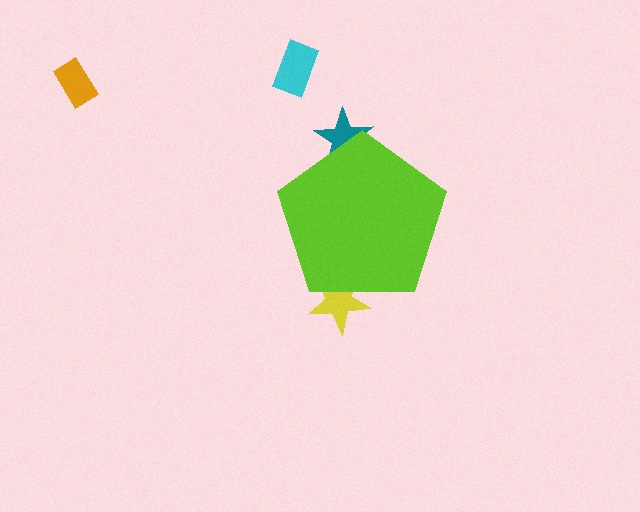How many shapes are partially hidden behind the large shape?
2 shapes are partially hidden.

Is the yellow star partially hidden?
Yes, the yellow star is partially hidden behind the lime pentagon.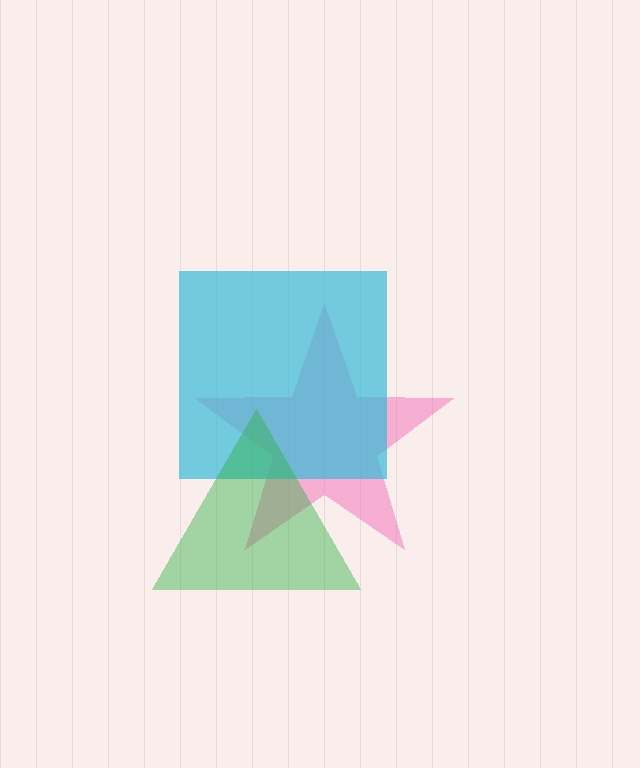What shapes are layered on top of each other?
The layered shapes are: a pink star, a cyan square, a green triangle.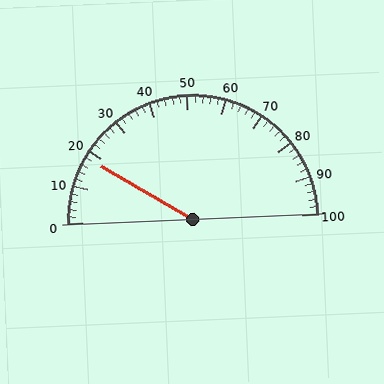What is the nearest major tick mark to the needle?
The nearest major tick mark is 20.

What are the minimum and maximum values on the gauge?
The gauge ranges from 0 to 100.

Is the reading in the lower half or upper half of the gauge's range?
The reading is in the lower half of the range (0 to 100).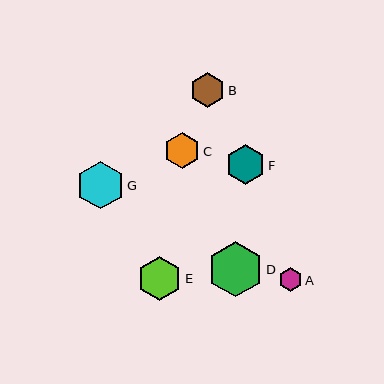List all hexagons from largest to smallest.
From largest to smallest: D, G, E, F, C, B, A.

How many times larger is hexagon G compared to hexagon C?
Hexagon G is approximately 1.3 times the size of hexagon C.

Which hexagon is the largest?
Hexagon D is the largest with a size of approximately 56 pixels.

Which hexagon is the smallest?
Hexagon A is the smallest with a size of approximately 23 pixels.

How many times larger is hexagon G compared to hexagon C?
Hexagon G is approximately 1.3 times the size of hexagon C.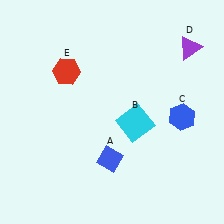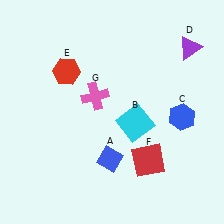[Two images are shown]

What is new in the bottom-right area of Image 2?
A red square (F) was added in the bottom-right area of Image 2.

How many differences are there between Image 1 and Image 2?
There are 2 differences between the two images.